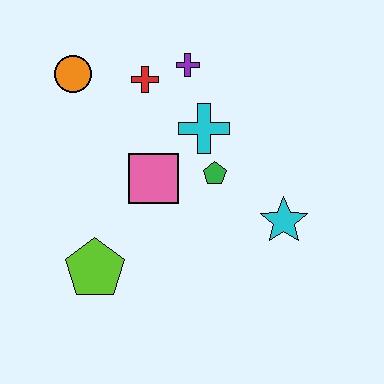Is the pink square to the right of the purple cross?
No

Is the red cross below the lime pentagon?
No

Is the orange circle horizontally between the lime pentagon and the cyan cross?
No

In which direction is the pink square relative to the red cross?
The pink square is below the red cross.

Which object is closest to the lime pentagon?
The pink square is closest to the lime pentagon.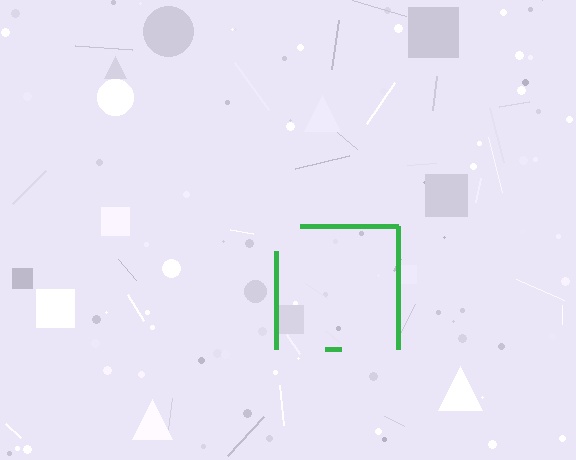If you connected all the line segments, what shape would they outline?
They would outline a square.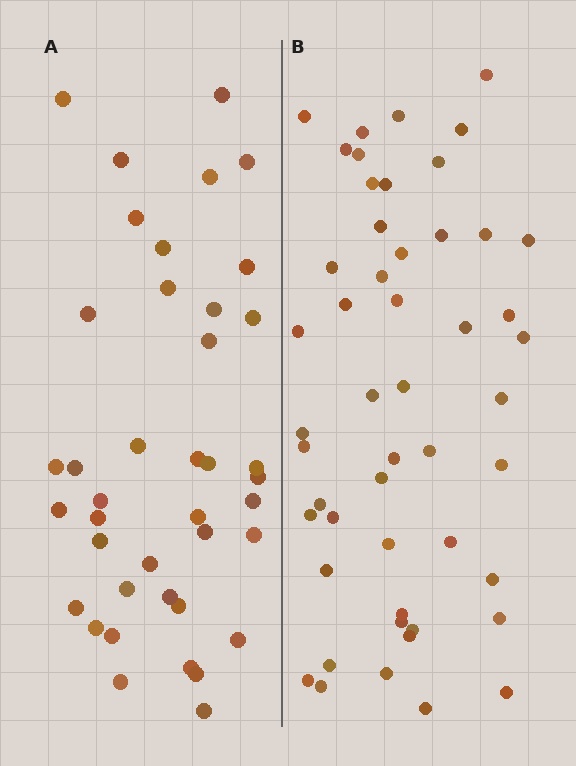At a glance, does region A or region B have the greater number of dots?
Region B (the right region) has more dots.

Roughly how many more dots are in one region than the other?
Region B has roughly 10 or so more dots than region A.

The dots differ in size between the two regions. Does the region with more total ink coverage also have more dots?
No. Region A has more total ink coverage because its dots are larger, but region B actually contains more individual dots. Total area can be misleading — the number of items is what matters here.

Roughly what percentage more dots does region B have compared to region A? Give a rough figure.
About 25% more.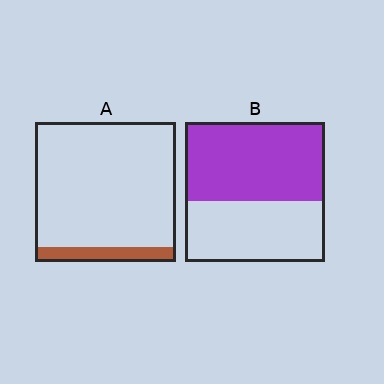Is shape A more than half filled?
No.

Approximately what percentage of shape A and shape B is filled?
A is approximately 10% and B is approximately 55%.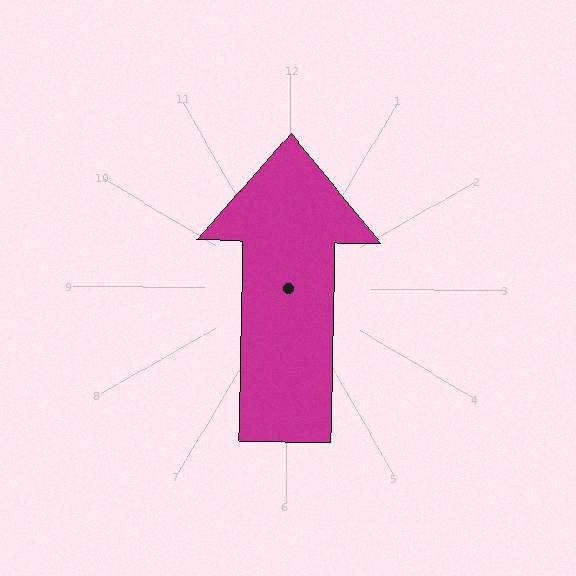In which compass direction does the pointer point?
North.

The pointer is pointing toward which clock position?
Roughly 12 o'clock.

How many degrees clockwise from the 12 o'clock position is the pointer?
Approximately 1 degrees.